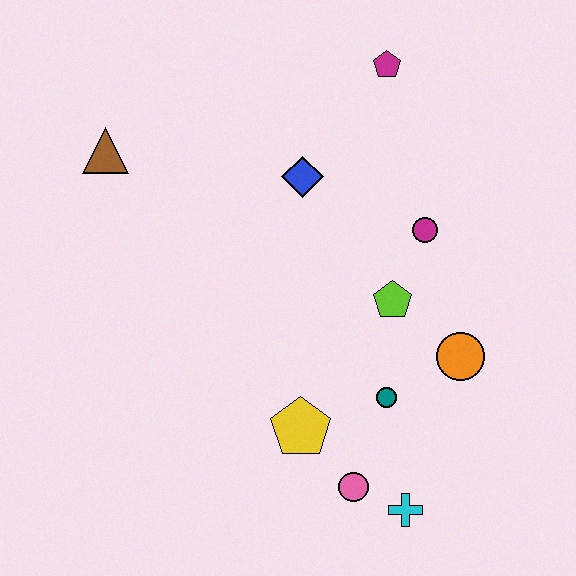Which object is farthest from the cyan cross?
The brown triangle is farthest from the cyan cross.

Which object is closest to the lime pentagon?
The magenta circle is closest to the lime pentagon.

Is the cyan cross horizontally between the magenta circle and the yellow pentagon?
Yes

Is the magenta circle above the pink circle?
Yes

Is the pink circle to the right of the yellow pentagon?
Yes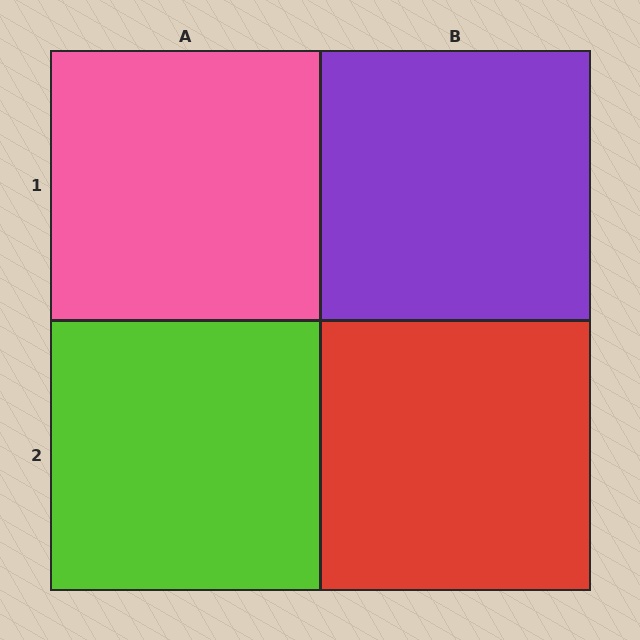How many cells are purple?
1 cell is purple.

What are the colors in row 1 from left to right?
Pink, purple.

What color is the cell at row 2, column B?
Red.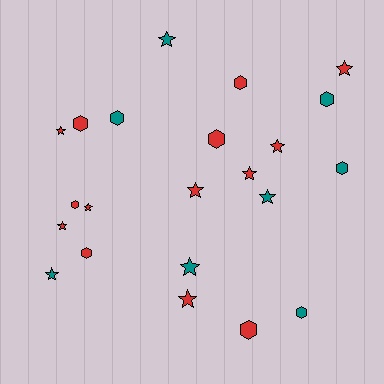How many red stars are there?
There are 8 red stars.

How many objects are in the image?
There are 22 objects.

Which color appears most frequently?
Red, with 14 objects.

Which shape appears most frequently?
Star, with 12 objects.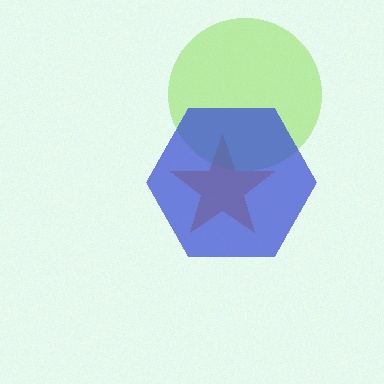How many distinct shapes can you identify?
There are 3 distinct shapes: an orange star, a lime circle, a blue hexagon.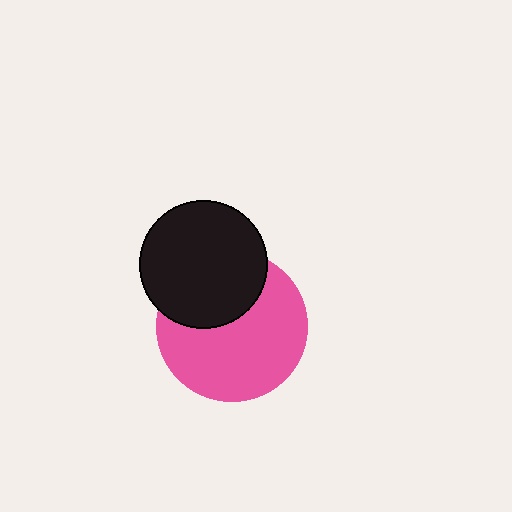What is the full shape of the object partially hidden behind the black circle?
The partially hidden object is a pink circle.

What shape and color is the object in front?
The object in front is a black circle.